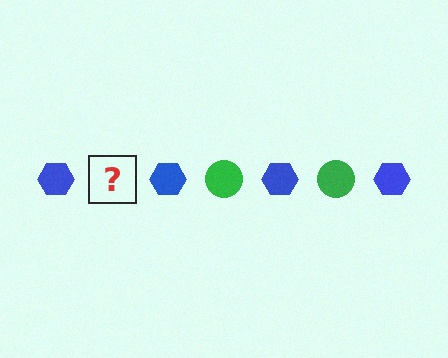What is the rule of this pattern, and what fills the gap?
The rule is that the pattern alternates between blue hexagon and green circle. The gap should be filled with a green circle.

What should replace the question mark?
The question mark should be replaced with a green circle.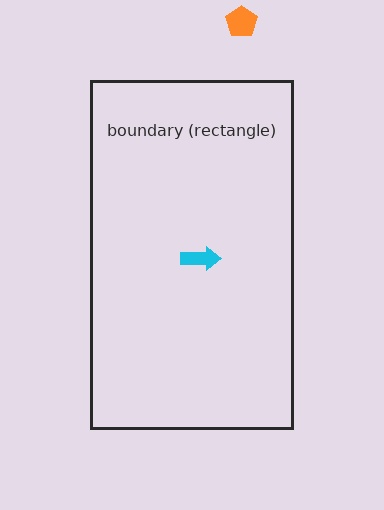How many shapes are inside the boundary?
1 inside, 1 outside.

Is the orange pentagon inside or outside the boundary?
Outside.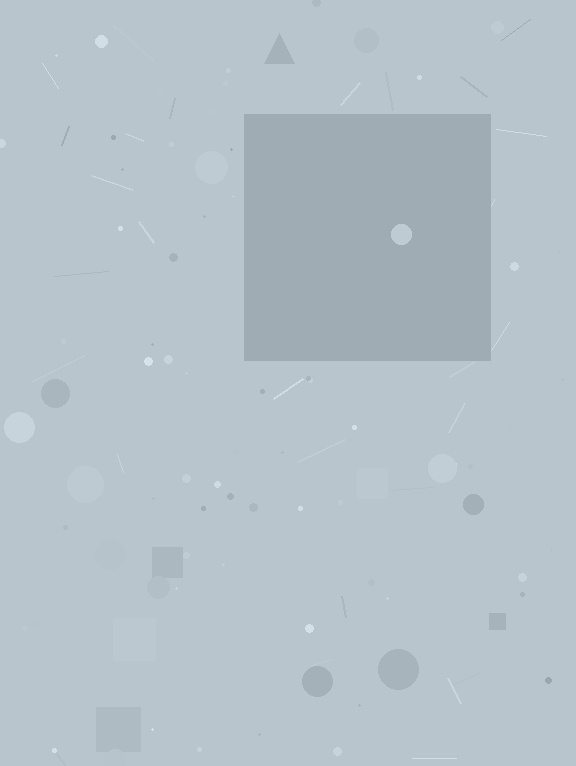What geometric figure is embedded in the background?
A square is embedded in the background.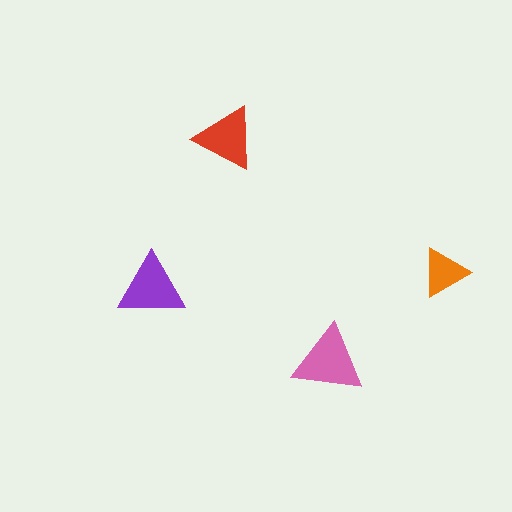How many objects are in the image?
There are 4 objects in the image.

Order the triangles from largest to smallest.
the pink one, the purple one, the red one, the orange one.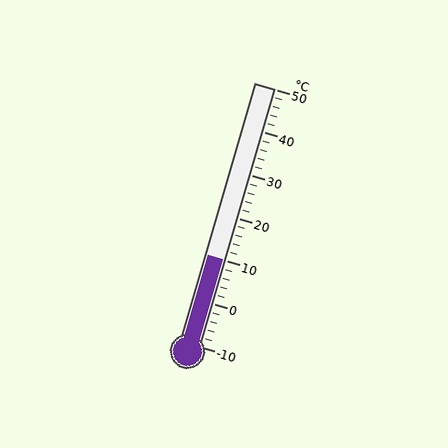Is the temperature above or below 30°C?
The temperature is below 30°C.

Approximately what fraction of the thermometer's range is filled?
The thermometer is filled to approximately 35% of its range.